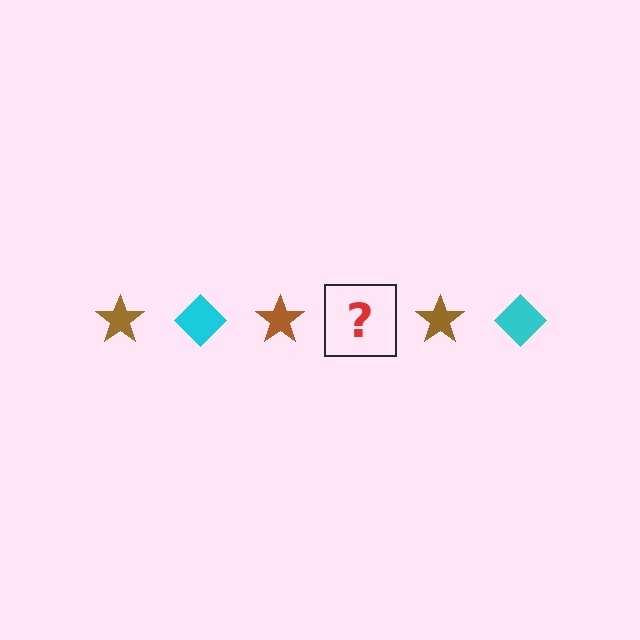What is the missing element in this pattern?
The missing element is a cyan diamond.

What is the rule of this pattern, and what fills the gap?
The rule is that the pattern alternates between brown star and cyan diamond. The gap should be filled with a cyan diamond.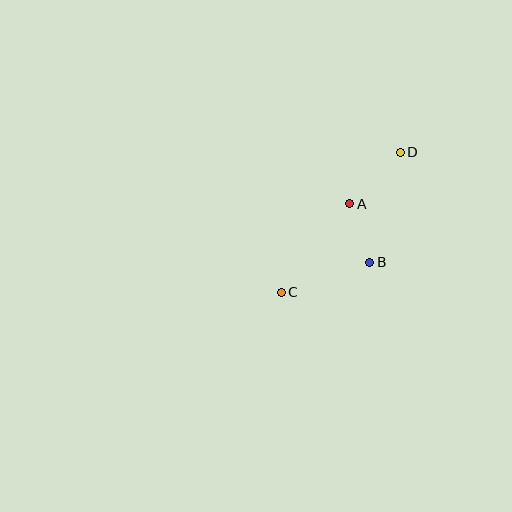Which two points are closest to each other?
Points A and B are closest to each other.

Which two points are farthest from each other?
Points C and D are farthest from each other.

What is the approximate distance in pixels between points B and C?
The distance between B and C is approximately 93 pixels.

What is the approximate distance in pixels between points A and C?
The distance between A and C is approximately 111 pixels.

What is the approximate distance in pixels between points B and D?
The distance between B and D is approximately 114 pixels.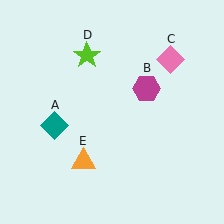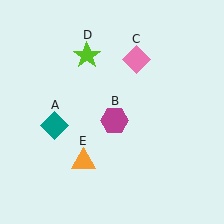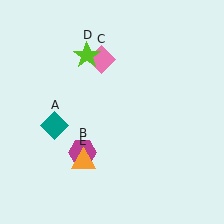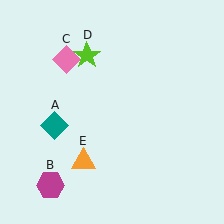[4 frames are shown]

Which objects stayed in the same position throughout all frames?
Teal diamond (object A) and lime star (object D) and orange triangle (object E) remained stationary.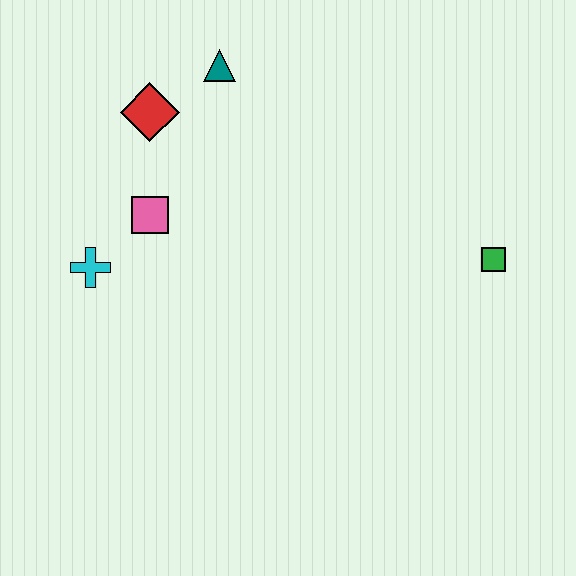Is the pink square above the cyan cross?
Yes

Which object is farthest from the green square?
The cyan cross is farthest from the green square.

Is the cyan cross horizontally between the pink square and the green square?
No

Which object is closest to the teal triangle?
The red diamond is closest to the teal triangle.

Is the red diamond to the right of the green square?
No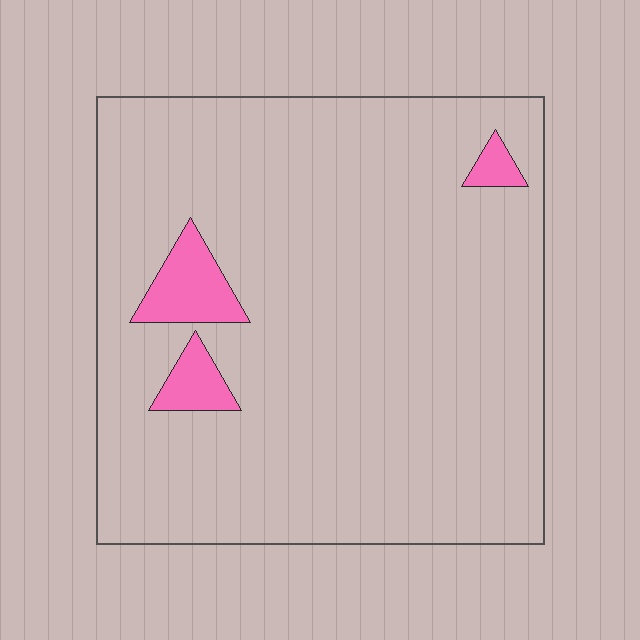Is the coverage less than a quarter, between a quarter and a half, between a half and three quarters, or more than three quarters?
Less than a quarter.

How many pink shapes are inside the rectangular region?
3.